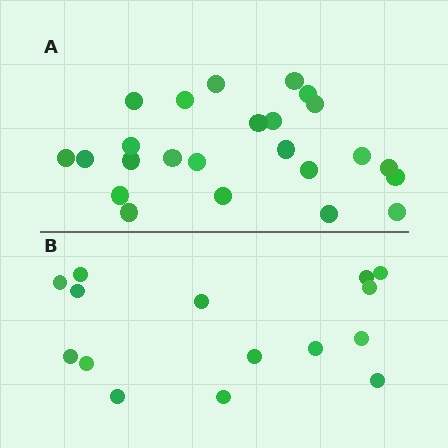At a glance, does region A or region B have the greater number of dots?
Region A (the top region) has more dots.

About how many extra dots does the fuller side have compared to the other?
Region A has roughly 8 or so more dots than region B.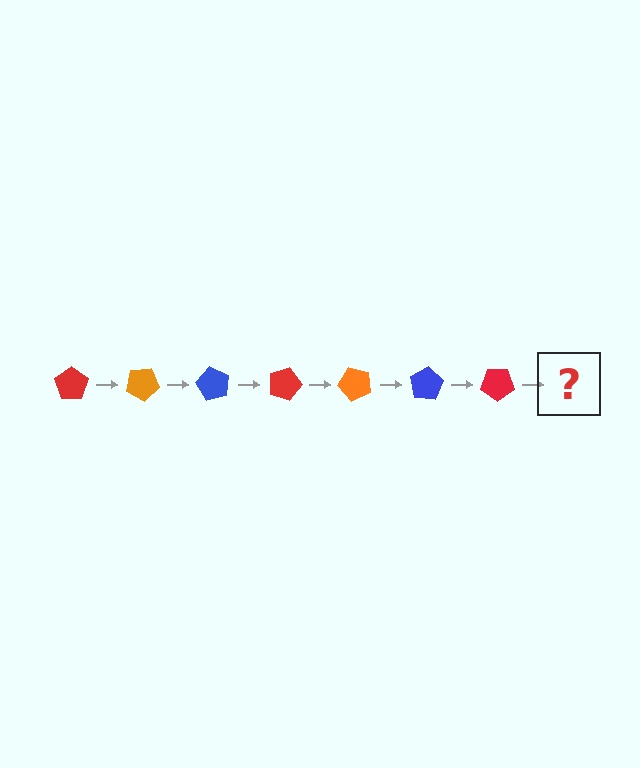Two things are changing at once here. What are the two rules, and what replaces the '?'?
The two rules are that it rotates 30 degrees each step and the color cycles through red, orange, and blue. The '?' should be an orange pentagon, rotated 210 degrees from the start.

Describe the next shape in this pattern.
It should be an orange pentagon, rotated 210 degrees from the start.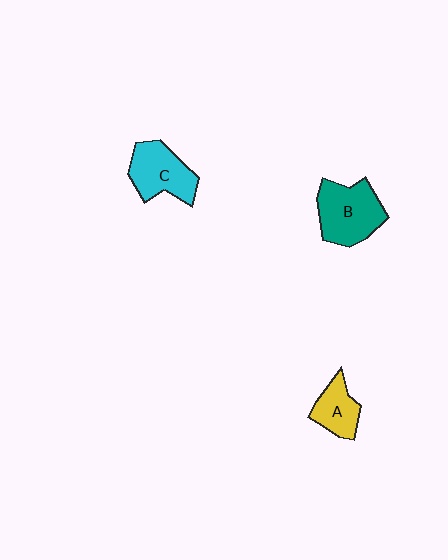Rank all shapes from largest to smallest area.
From largest to smallest: B (teal), C (cyan), A (yellow).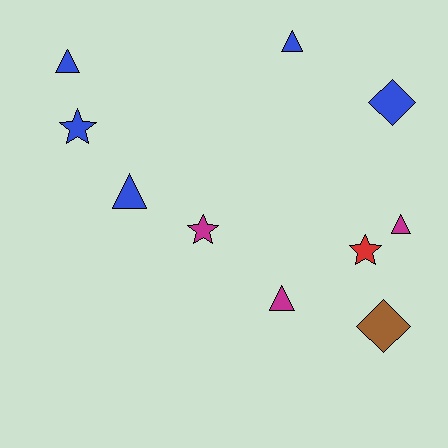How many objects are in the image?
There are 10 objects.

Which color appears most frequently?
Blue, with 5 objects.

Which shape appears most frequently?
Triangle, with 5 objects.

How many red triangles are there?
There are no red triangles.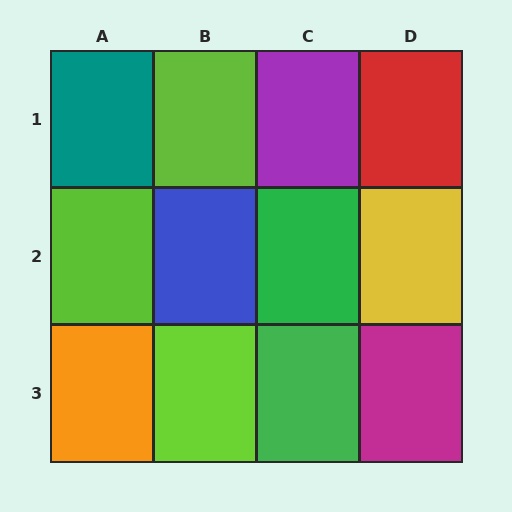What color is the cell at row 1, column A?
Teal.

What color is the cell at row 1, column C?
Purple.